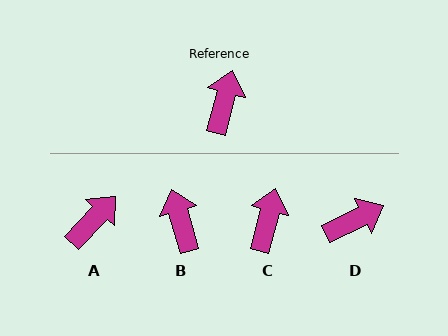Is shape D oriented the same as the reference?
No, it is off by about 49 degrees.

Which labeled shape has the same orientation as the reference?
C.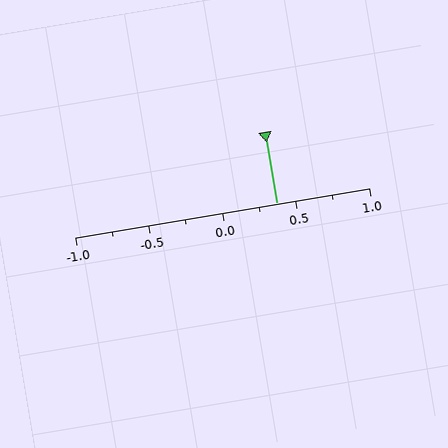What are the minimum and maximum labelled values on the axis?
The axis runs from -1.0 to 1.0.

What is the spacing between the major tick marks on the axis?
The major ticks are spaced 0.5 apart.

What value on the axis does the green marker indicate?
The marker indicates approximately 0.38.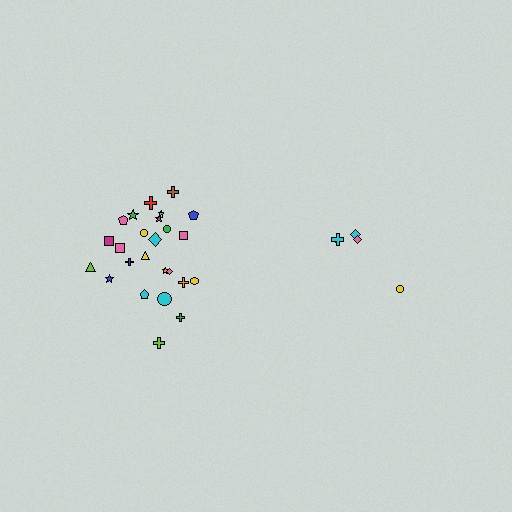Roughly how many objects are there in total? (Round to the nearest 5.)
Roughly 30 objects in total.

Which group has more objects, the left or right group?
The left group.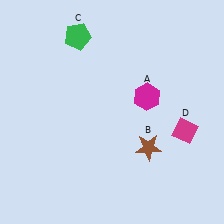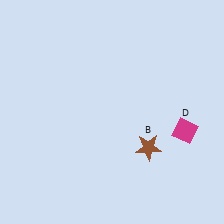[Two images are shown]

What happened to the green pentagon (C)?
The green pentagon (C) was removed in Image 2. It was in the top-left area of Image 1.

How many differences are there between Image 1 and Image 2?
There are 2 differences between the two images.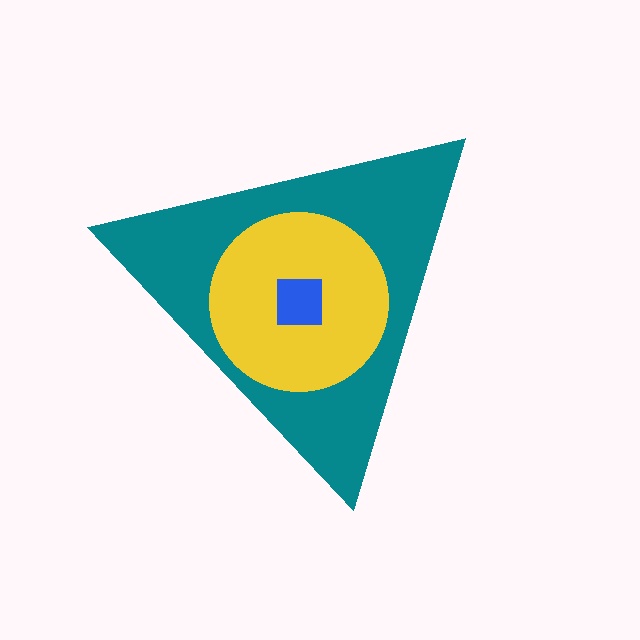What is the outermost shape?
The teal triangle.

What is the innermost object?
The blue square.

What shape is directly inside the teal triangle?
The yellow circle.